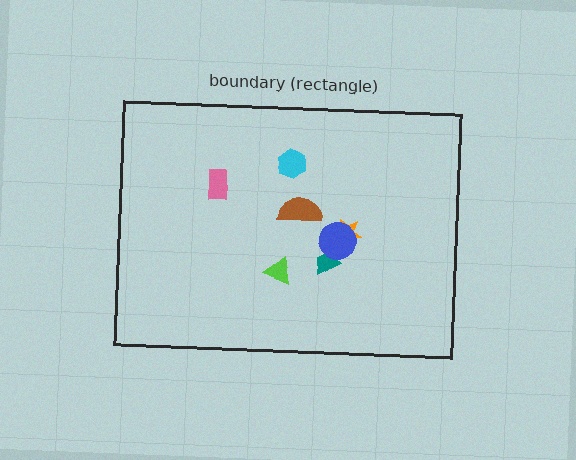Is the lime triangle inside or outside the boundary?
Inside.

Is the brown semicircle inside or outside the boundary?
Inside.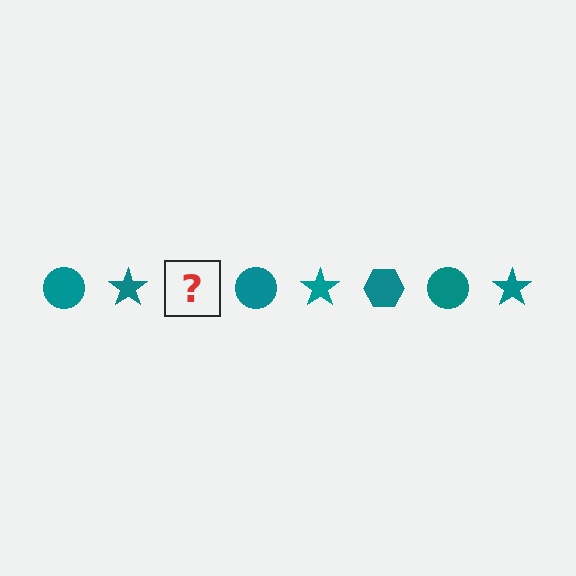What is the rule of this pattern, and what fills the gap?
The rule is that the pattern cycles through circle, star, hexagon shapes in teal. The gap should be filled with a teal hexagon.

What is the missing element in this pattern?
The missing element is a teal hexagon.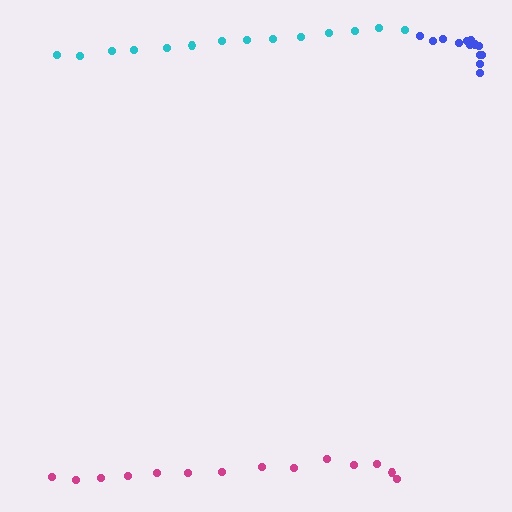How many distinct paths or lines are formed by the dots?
There are 3 distinct paths.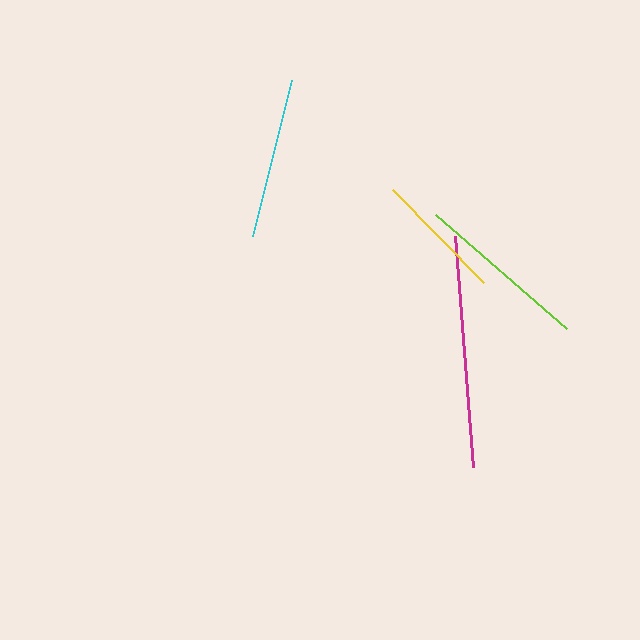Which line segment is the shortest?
The yellow line is the shortest at approximately 129 pixels.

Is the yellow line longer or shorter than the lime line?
The lime line is longer than the yellow line.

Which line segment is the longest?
The magenta line is the longest at approximately 232 pixels.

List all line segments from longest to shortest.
From longest to shortest: magenta, lime, cyan, yellow.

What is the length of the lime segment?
The lime segment is approximately 174 pixels long.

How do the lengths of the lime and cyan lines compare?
The lime and cyan lines are approximately the same length.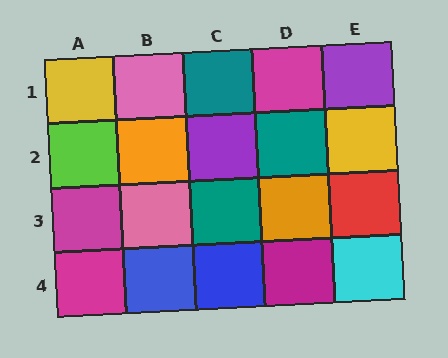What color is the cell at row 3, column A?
Magenta.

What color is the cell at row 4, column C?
Blue.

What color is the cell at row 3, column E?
Red.